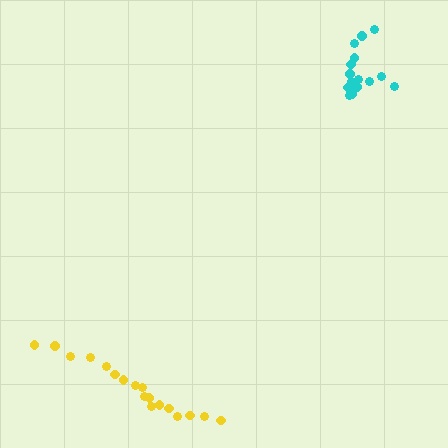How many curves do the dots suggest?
There are 2 distinct paths.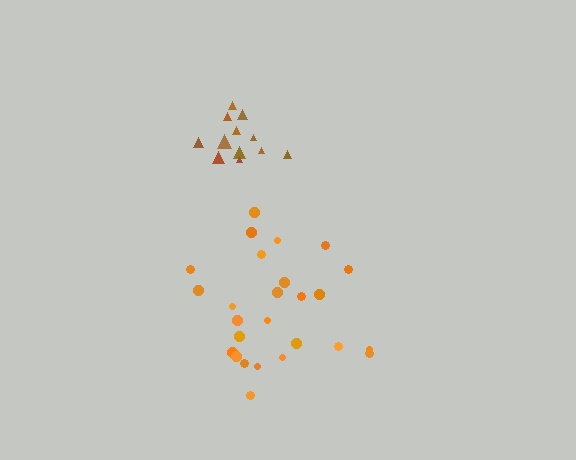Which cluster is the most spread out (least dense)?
Orange.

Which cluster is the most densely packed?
Brown.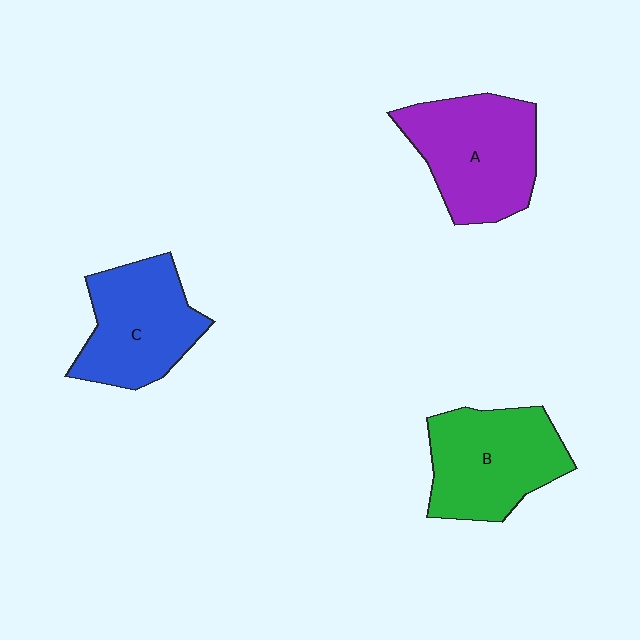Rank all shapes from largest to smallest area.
From largest to smallest: A (purple), B (green), C (blue).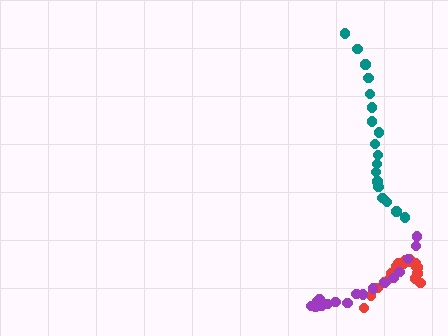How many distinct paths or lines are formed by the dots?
There are 3 distinct paths.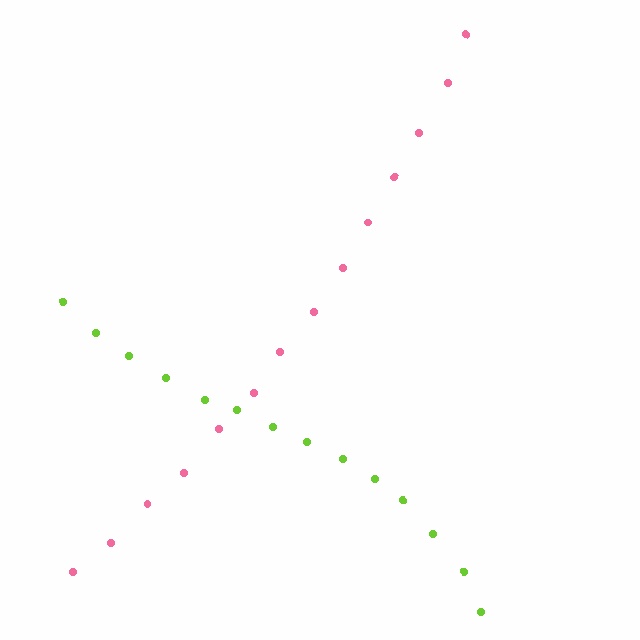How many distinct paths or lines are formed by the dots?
There are 2 distinct paths.